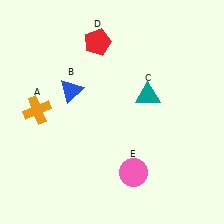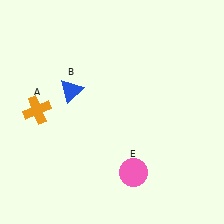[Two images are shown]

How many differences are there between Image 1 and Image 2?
There are 2 differences between the two images.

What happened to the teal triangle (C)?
The teal triangle (C) was removed in Image 2. It was in the top-right area of Image 1.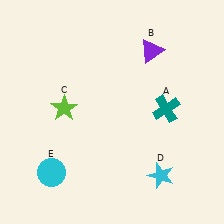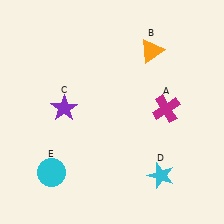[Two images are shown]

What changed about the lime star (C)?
In Image 1, C is lime. In Image 2, it changed to purple.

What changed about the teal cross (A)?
In Image 1, A is teal. In Image 2, it changed to magenta.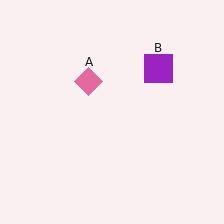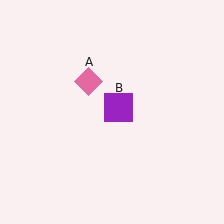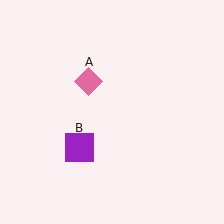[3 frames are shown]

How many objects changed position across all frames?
1 object changed position: purple square (object B).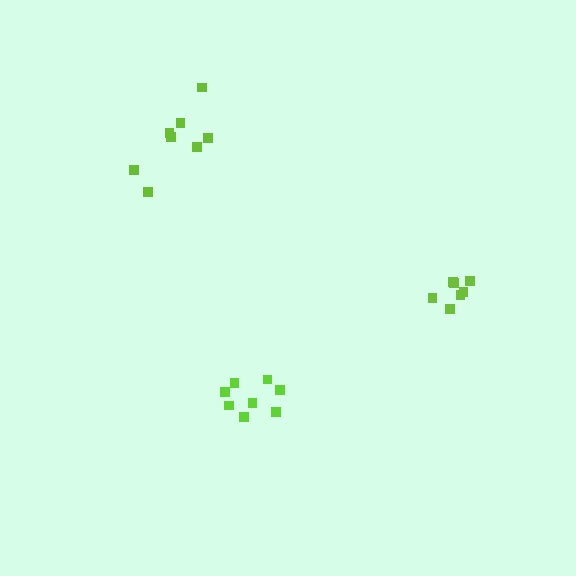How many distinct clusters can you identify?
There are 3 distinct clusters.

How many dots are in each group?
Group 1: 8 dots, Group 2: 8 dots, Group 3: 7 dots (23 total).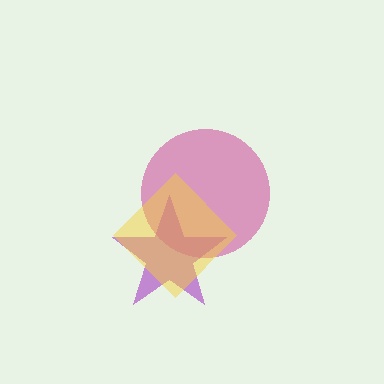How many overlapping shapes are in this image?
There are 3 overlapping shapes in the image.